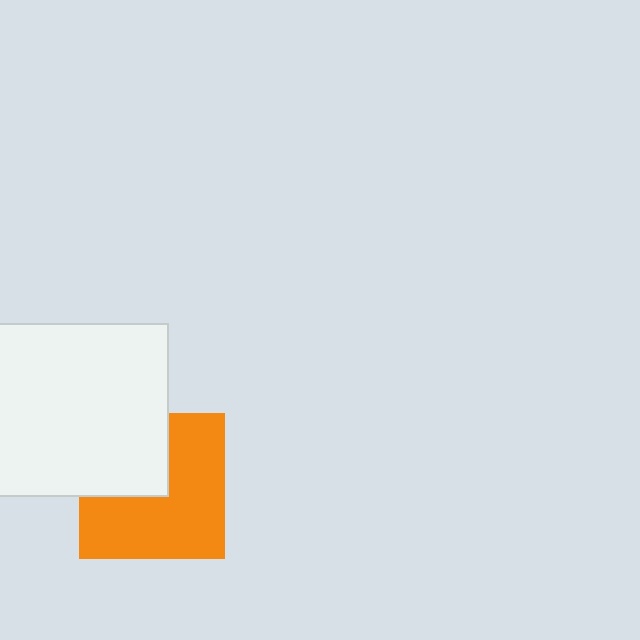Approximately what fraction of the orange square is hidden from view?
Roughly 35% of the orange square is hidden behind the white rectangle.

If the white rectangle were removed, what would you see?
You would see the complete orange square.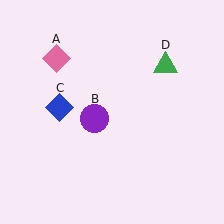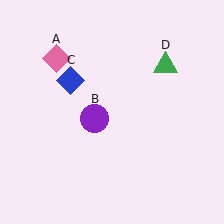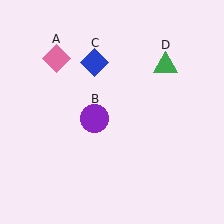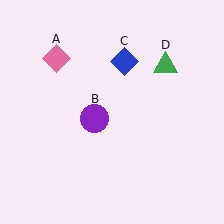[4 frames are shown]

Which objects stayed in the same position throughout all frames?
Pink diamond (object A) and purple circle (object B) and green triangle (object D) remained stationary.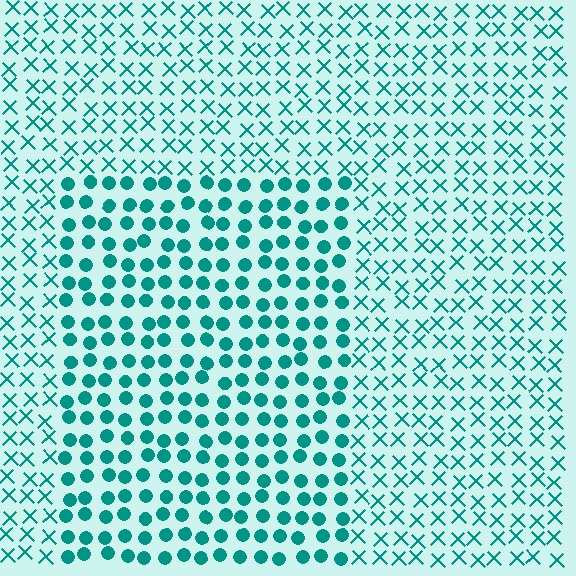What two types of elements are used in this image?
The image uses circles inside the rectangle region and X marks outside it.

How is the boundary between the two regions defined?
The boundary is defined by a change in element shape: circles inside vs. X marks outside. All elements share the same color and spacing.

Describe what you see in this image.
The image is filled with small teal elements arranged in a uniform grid. A rectangle-shaped region contains circles, while the surrounding area contains X marks. The boundary is defined purely by the change in element shape.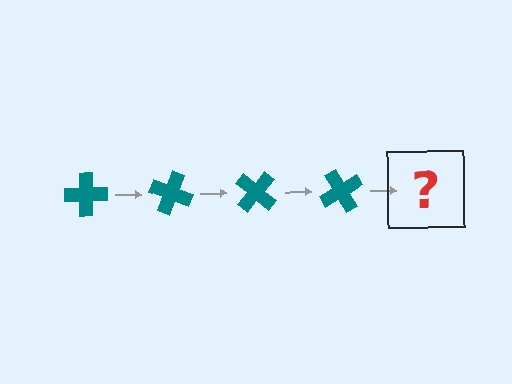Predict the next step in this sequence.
The next step is a teal cross rotated 80 degrees.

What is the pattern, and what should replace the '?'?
The pattern is that the cross rotates 20 degrees each step. The '?' should be a teal cross rotated 80 degrees.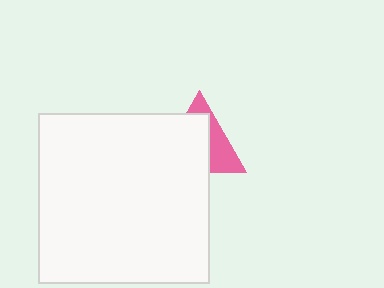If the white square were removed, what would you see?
You would see the complete pink triangle.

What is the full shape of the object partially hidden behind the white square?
The partially hidden object is a pink triangle.